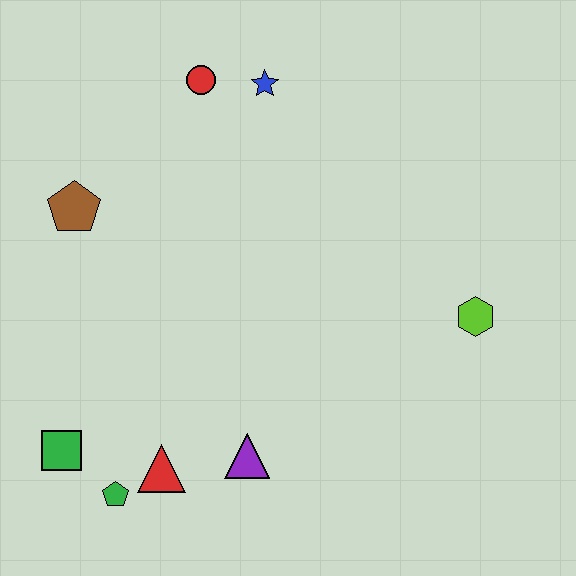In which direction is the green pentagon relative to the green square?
The green pentagon is to the right of the green square.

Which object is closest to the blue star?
The red circle is closest to the blue star.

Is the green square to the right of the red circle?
No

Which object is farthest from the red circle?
The green pentagon is farthest from the red circle.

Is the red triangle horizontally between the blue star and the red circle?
No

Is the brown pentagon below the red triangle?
No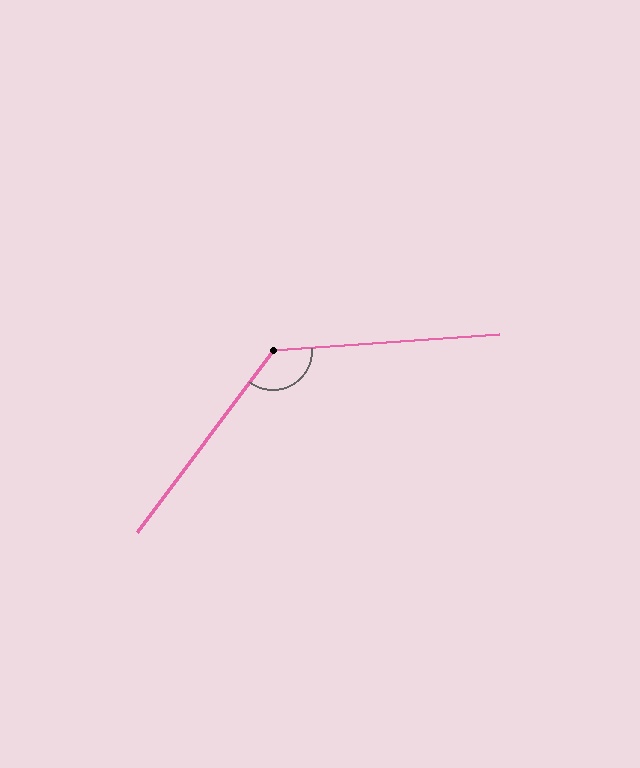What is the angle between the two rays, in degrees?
Approximately 131 degrees.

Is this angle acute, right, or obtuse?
It is obtuse.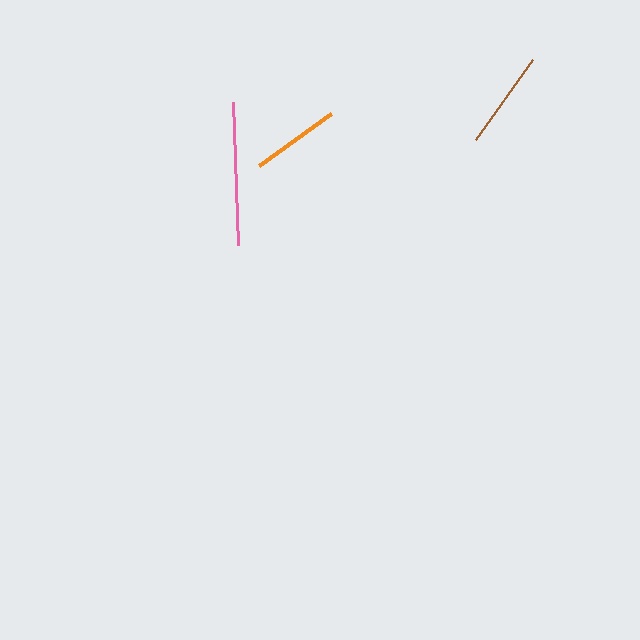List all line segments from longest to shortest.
From longest to shortest: pink, brown, orange.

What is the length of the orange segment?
The orange segment is approximately 89 pixels long.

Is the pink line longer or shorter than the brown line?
The pink line is longer than the brown line.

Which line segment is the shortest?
The orange line is the shortest at approximately 89 pixels.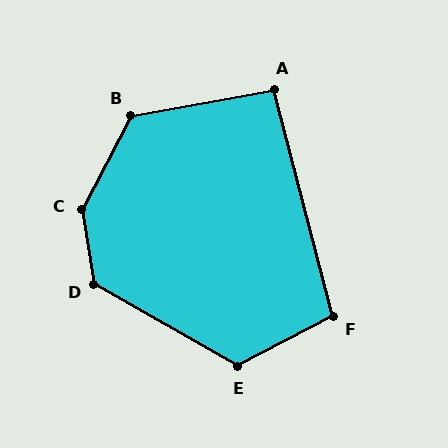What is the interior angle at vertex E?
Approximately 122 degrees (obtuse).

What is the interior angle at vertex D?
Approximately 129 degrees (obtuse).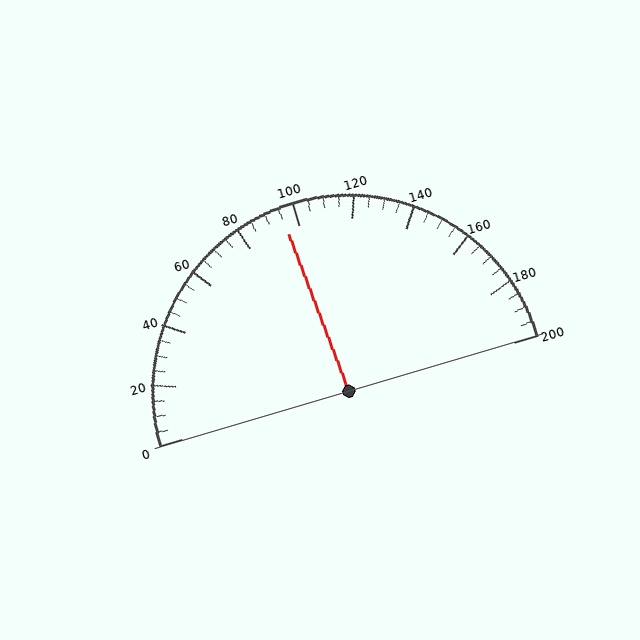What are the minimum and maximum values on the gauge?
The gauge ranges from 0 to 200.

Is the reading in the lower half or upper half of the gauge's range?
The reading is in the lower half of the range (0 to 200).